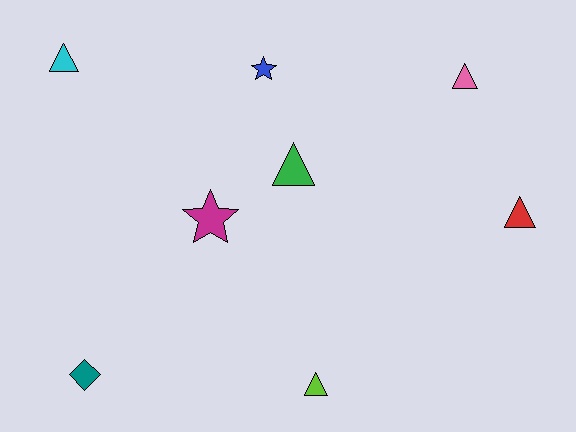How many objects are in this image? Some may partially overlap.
There are 8 objects.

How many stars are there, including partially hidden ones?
There are 2 stars.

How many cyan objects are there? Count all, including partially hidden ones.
There is 1 cyan object.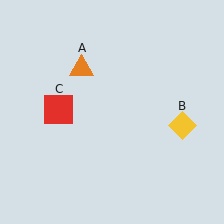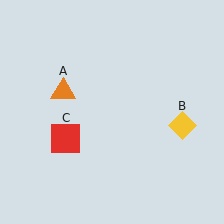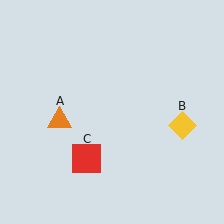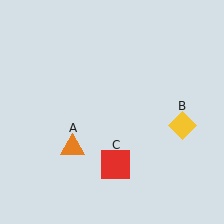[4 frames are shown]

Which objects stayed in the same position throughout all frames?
Yellow diamond (object B) remained stationary.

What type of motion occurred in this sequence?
The orange triangle (object A), red square (object C) rotated counterclockwise around the center of the scene.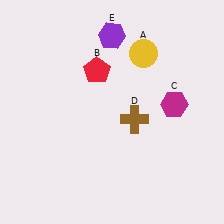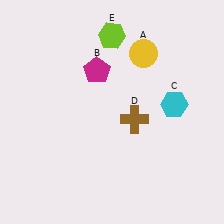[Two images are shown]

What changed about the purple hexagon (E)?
In Image 1, E is purple. In Image 2, it changed to lime.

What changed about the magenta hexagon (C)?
In Image 1, C is magenta. In Image 2, it changed to cyan.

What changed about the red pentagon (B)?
In Image 1, B is red. In Image 2, it changed to magenta.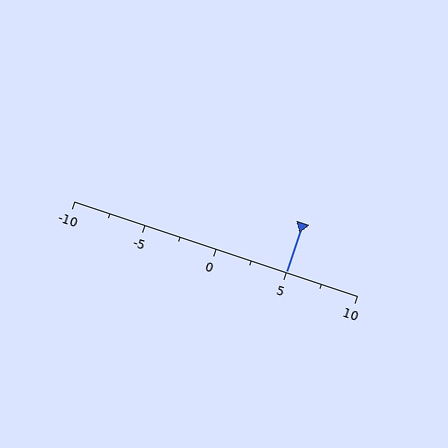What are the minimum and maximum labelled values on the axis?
The axis runs from -10 to 10.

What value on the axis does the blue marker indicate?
The marker indicates approximately 5.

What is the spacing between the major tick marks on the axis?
The major ticks are spaced 5 apart.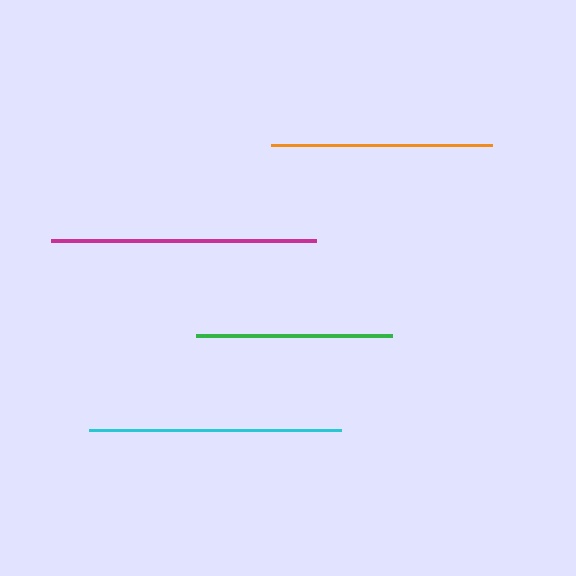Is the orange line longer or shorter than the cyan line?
The cyan line is longer than the orange line.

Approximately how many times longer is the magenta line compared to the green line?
The magenta line is approximately 1.3 times the length of the green line.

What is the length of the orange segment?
The orange segment is approximately 221 pixels long.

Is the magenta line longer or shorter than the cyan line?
The magenta line is longer than the cyan line.